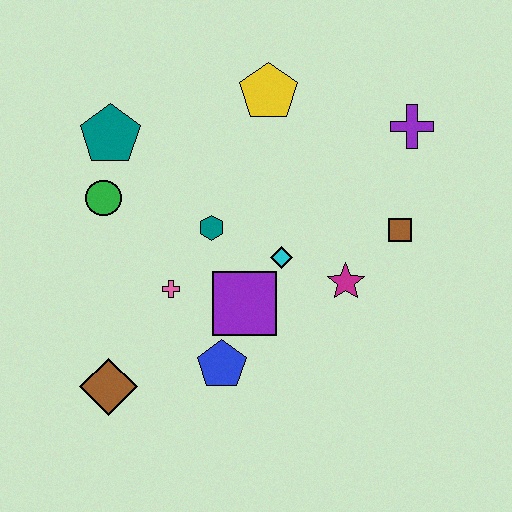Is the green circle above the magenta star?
Yes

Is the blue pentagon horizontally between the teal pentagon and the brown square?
Yes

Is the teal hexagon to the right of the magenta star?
No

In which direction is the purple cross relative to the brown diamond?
The purple cross is to the right of the brown diamond.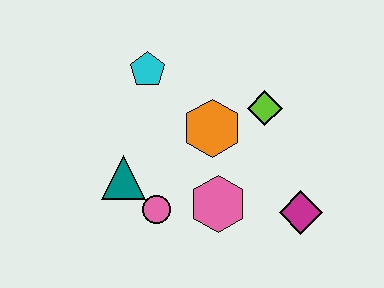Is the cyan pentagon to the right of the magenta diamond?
No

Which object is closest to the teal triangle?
The pink circle is closest to the teal triangle.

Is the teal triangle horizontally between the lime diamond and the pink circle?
No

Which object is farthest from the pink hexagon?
The cyan pentagon is farthest from the pink hexagon.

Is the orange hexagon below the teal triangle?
No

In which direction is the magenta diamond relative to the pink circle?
The magenta diamond is to the right of the pink circle.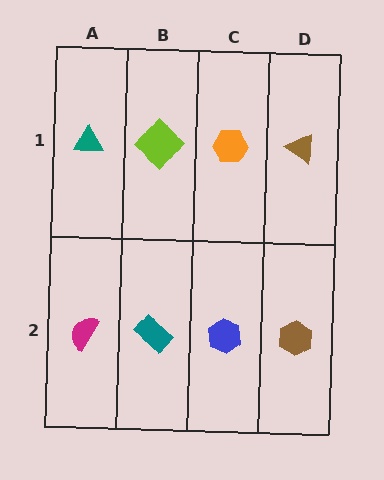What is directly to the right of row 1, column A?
A lime diamond.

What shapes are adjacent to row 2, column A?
A teal triangle (row 1, column A), a teal rectangle (row 2, column B).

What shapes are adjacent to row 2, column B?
A lime diamond (row 1, column B), a magenta semicircle (row 2, column A), a blue hexagon (row 2, column C).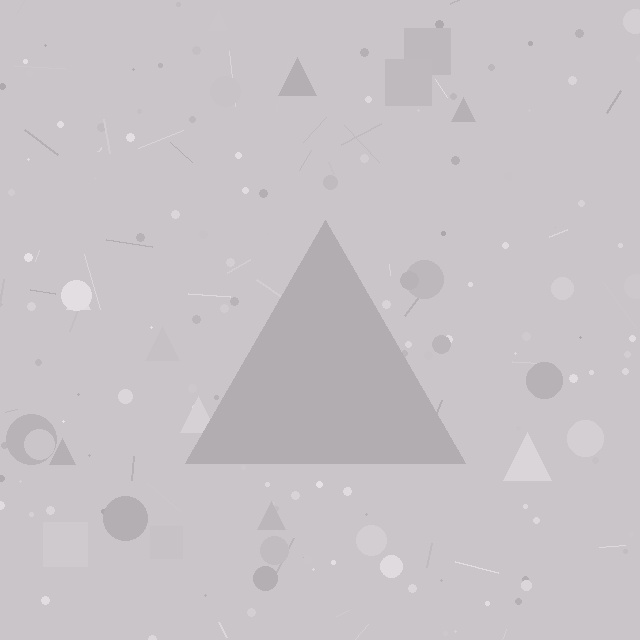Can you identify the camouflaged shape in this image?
The camouflaged shape is a triangle.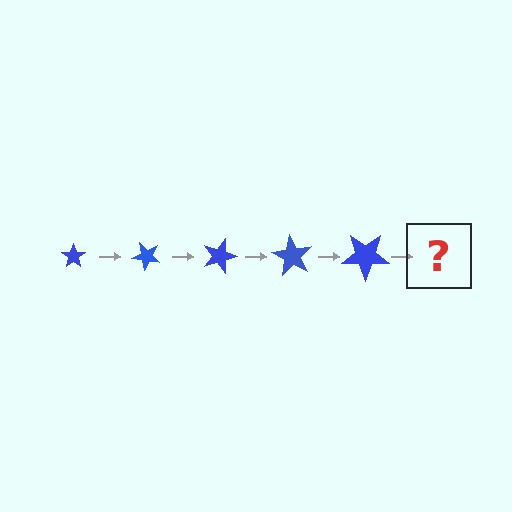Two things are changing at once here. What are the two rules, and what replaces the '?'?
The two rules are that the star grows larger each step and it rotates 45 degrees each step. The '?' should be a star, larger than the previous one and rotated 225 degrees from the start.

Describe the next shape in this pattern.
It should be a star, larger than the previous one and rotated 225 degrees from the start.